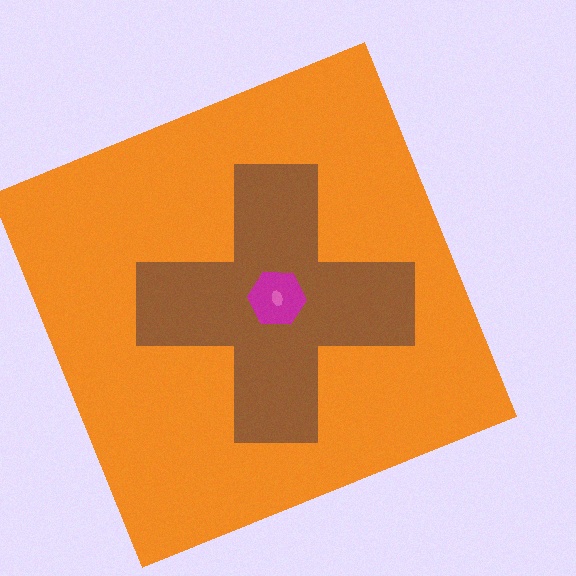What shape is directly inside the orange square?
The brown cross.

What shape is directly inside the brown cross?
The magenta hexagon.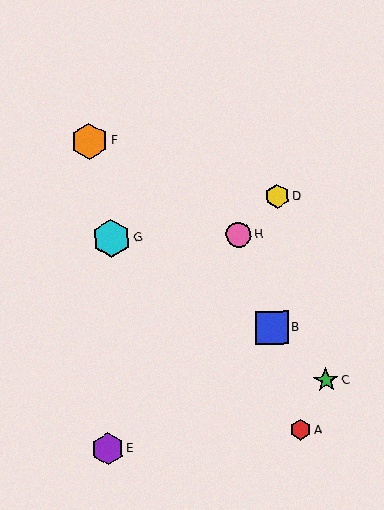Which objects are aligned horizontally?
Objects G, H are aligned horizontally.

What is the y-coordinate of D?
Object D is at y≈197.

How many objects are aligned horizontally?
2 objects (G, H) are aligned horizontally.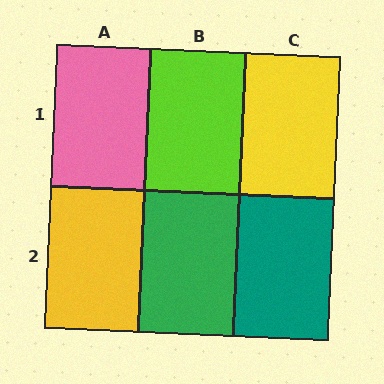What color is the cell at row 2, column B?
Green.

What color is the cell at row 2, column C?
Teal.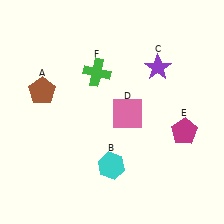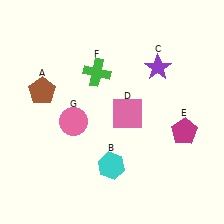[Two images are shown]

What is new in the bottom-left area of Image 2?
A pink circle (G) was added in the bottom-left area of Image 2.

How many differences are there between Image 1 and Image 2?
There is 1 difference between the two images.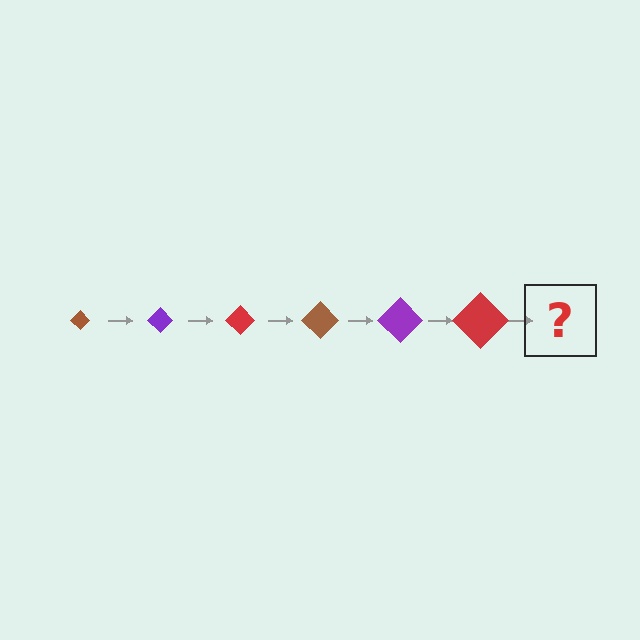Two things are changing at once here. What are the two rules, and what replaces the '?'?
The two rules are that the diamond grows larger each step and the color cycles through brown, purple, and red. The '?' should be a brown diamond, larger than the previous one.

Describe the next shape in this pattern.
It should be a brown diamond, larger than the previous one.